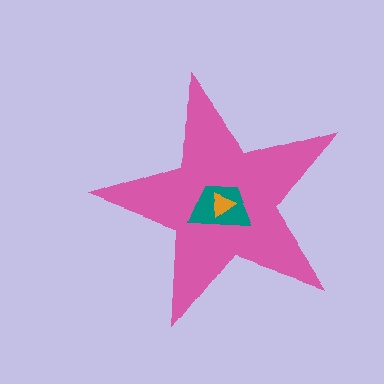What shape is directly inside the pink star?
The teal trapezoid.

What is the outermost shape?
The pink star.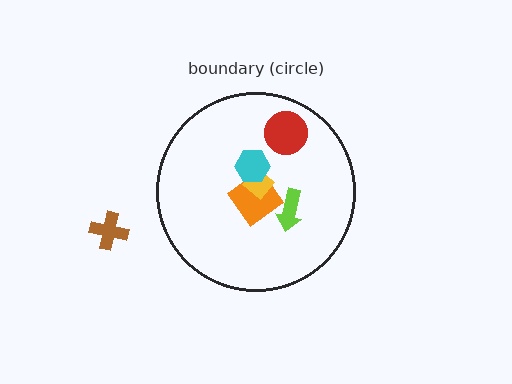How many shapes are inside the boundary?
5 inside, 1 outside.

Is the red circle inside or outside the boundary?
Inside.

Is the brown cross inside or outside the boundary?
Outside.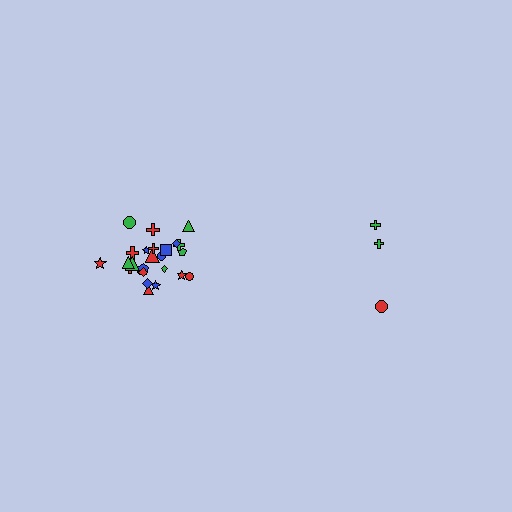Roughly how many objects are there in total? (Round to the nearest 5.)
Roughly 30 objects in total.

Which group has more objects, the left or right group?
The left group.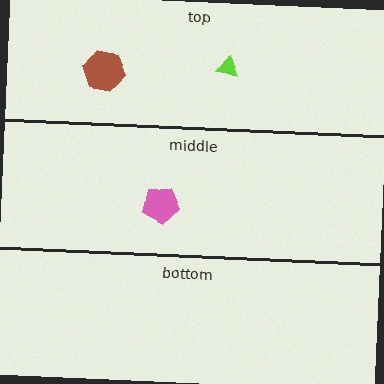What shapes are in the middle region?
The pink pentagon.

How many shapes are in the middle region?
1.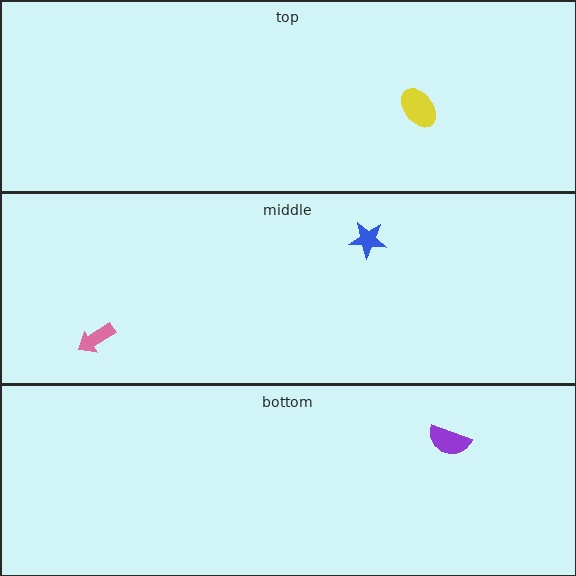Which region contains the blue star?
The middle region.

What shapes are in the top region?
The yellow ellipse.